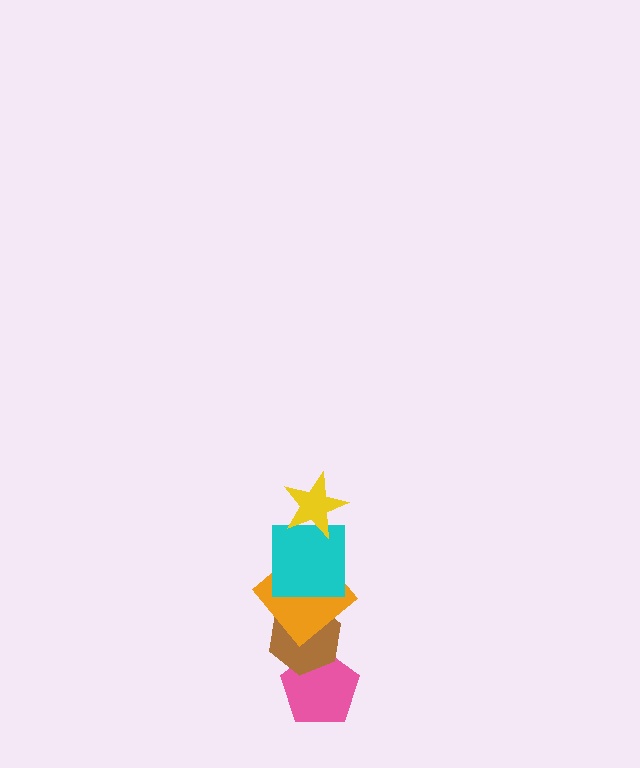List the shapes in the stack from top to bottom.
From top to bottom: the yellow star, the cyan square, the orange diamond, the brown hexagon, the pink pentagon.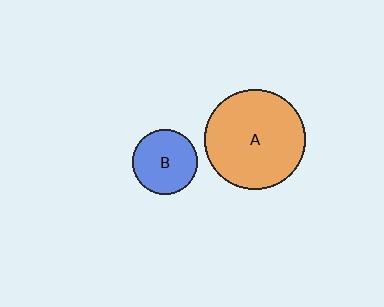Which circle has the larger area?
Circle A (orange).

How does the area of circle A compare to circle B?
Approximately 2.4 times.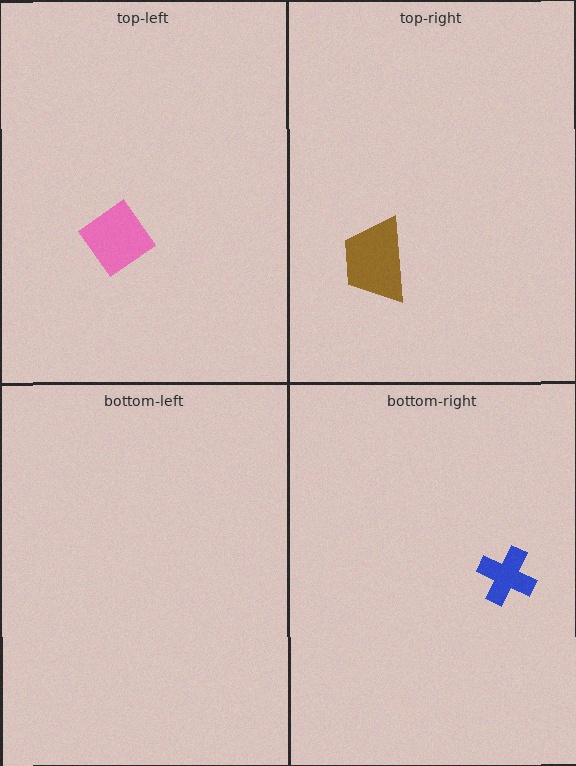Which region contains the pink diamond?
The top-left region.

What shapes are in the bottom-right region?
The blue cross.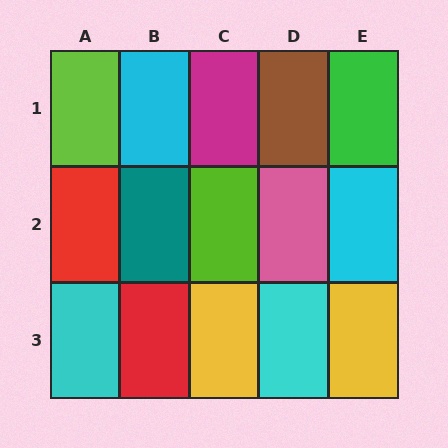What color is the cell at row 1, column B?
Cyan.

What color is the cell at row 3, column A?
Cyan.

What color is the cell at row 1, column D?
Brown.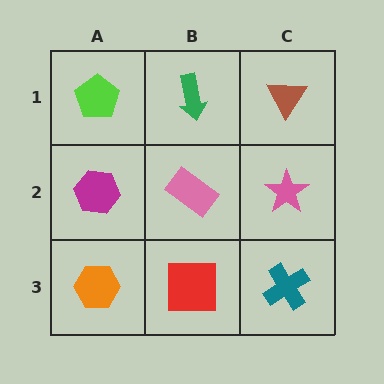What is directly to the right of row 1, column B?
A brown triangle.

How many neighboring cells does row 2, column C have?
3.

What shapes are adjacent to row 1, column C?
A pink star (row 2, column C), a green arrow (row 1, column B).